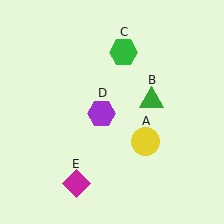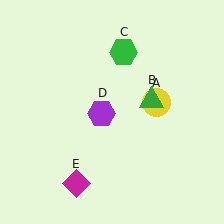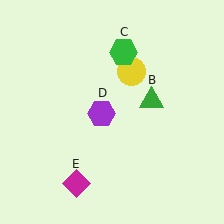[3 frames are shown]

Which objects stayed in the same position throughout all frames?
Green triangle (object B) and green hexagon (object C) and purple hexagon (object D) and magenta diamond (object E) remained stationary.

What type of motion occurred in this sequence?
The yellow circle (object A) rotated counterclockwise around the center of the scene.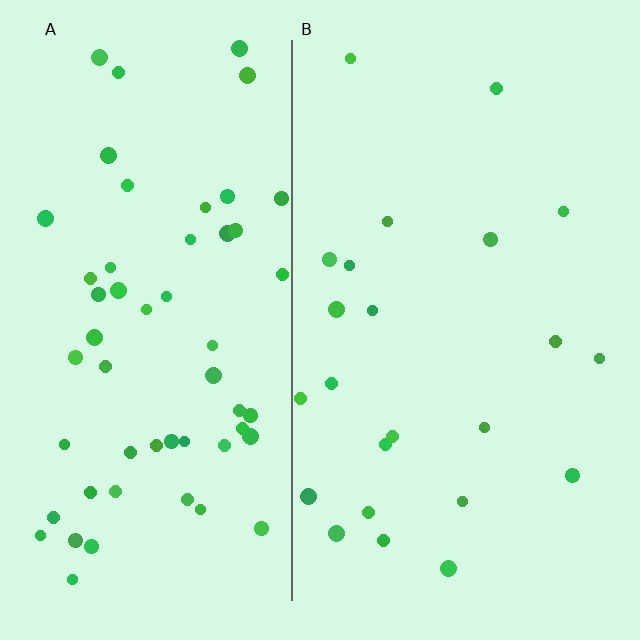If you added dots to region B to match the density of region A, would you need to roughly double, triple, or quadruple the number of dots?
Approximately double.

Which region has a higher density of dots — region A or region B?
A (the left).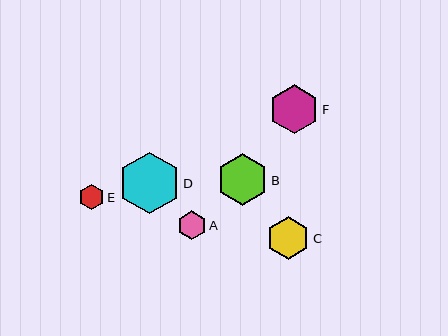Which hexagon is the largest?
Hexagon D is the largest with a size of approximately 61 pixels.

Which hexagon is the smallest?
Hexagon E is the smallest with a size of approximately 26 pixels.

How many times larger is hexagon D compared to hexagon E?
Hexagon D is approximately 2.4 times the size of hexagon E.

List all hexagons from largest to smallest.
From largest to smallest: D, B, F, C, A, E.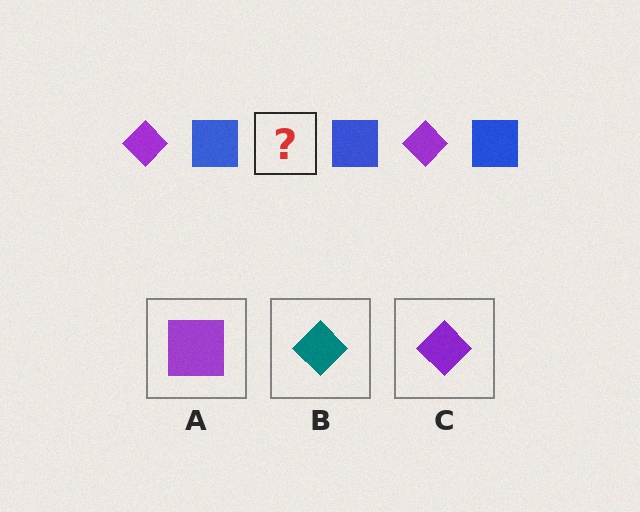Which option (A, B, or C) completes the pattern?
C.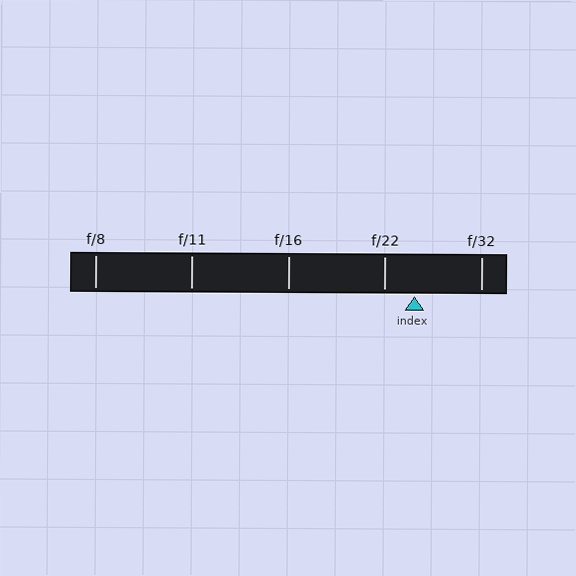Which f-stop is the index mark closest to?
The index mark is closest to f/22.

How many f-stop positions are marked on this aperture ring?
There are 5 f-stop positions marked.